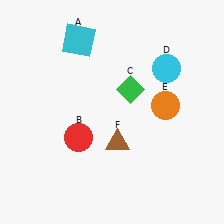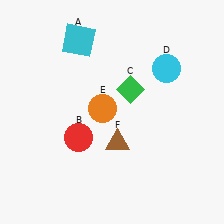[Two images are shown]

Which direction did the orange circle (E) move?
The orange circle (E) moved left.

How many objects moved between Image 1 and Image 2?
1 object moved between the two images.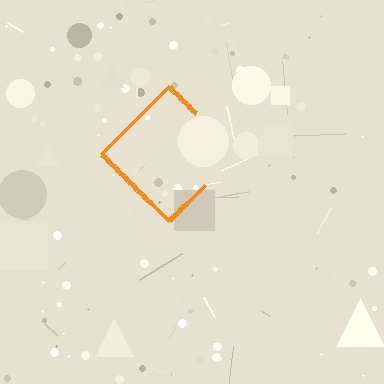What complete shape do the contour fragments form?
The contour fragments form a diamond.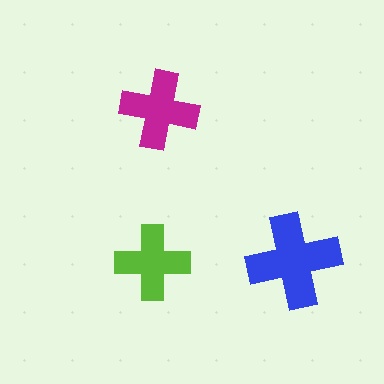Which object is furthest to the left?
The lime cross is leftmost.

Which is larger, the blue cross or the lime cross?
The blue one.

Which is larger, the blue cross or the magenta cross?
The blue one.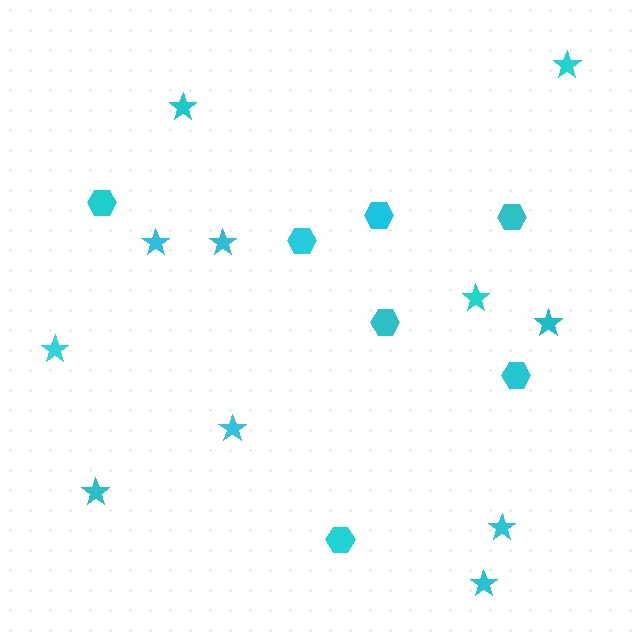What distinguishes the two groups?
There are 2 groups: one group of hexagons (7) and one group of stars (11).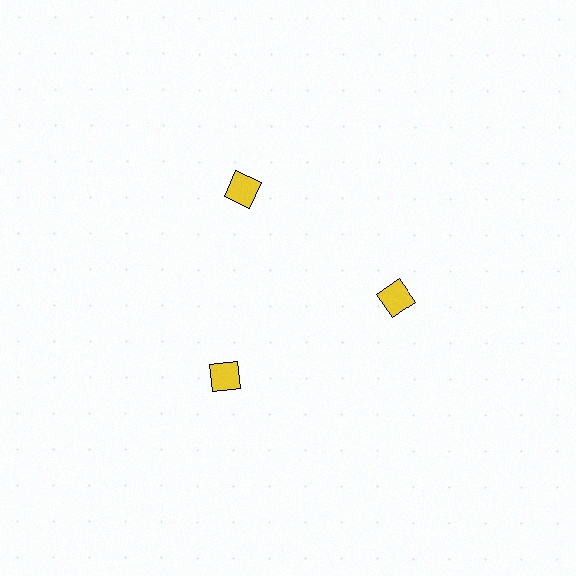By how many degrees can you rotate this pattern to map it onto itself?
The pattern maps onto itself every 120 degrees of rotation.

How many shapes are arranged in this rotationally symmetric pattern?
There are 3 shapes, arranged in 3 groups of 1.